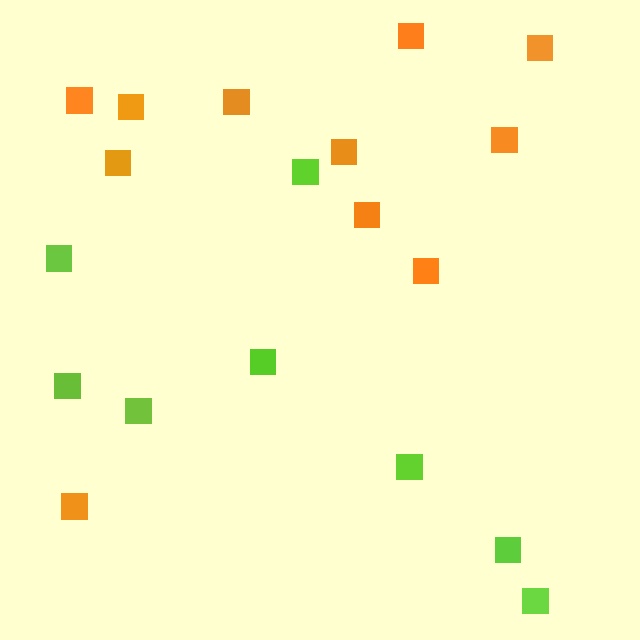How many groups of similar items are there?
There are 2 groups: one group of orange squares (11) and one group of lime squares (8).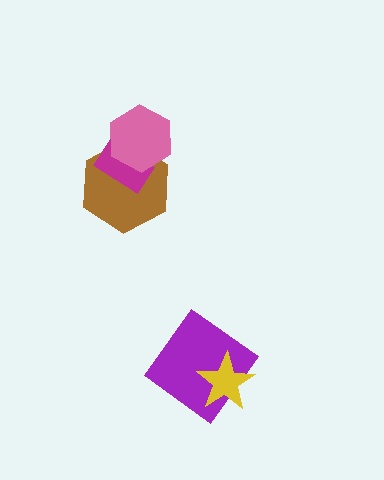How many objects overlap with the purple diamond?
1 object overlaps with the purple diamond.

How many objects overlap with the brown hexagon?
2 objects overlap with the brown hexagon.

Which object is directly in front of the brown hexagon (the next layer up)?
The magenta rectangle is directly in front of the brown hexagon.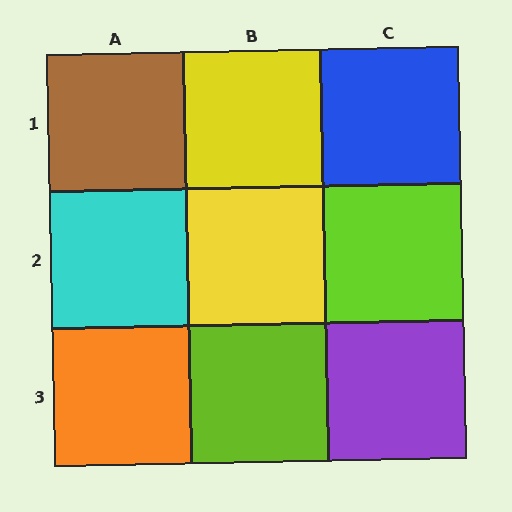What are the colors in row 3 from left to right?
Orange, lime, purple.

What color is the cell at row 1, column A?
Brown.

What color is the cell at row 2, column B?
Yellow.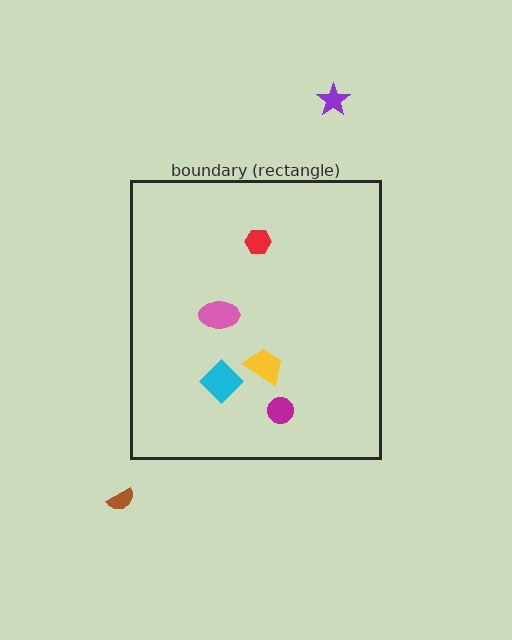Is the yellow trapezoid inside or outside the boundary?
Inside.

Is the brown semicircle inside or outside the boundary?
Outside.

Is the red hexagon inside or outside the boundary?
Inside.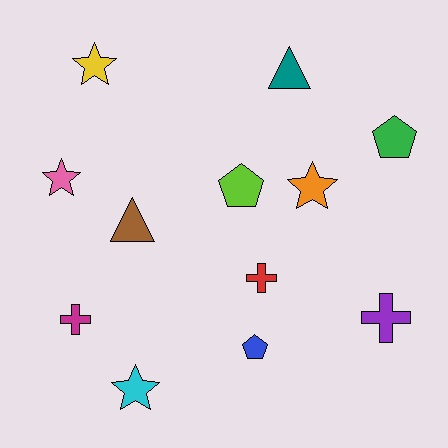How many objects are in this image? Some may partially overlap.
There are 12 objects.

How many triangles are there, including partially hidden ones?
There are 2 triangles.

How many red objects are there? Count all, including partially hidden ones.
There is 1 red object.